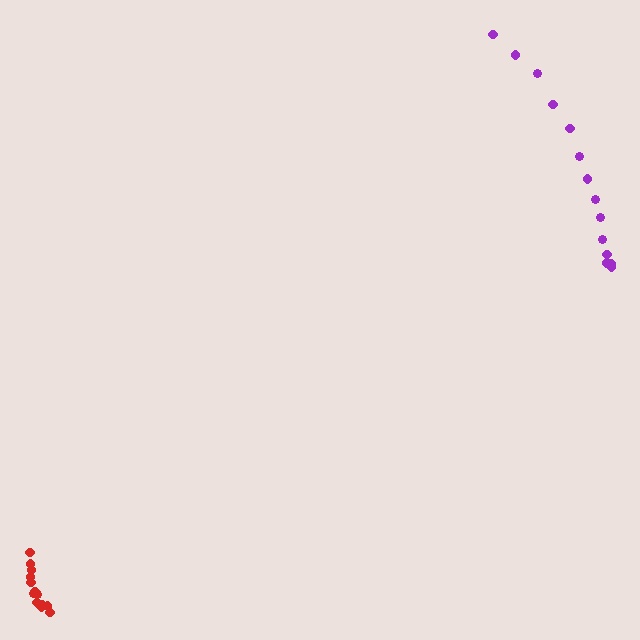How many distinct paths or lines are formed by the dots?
There are 2 distinct paths.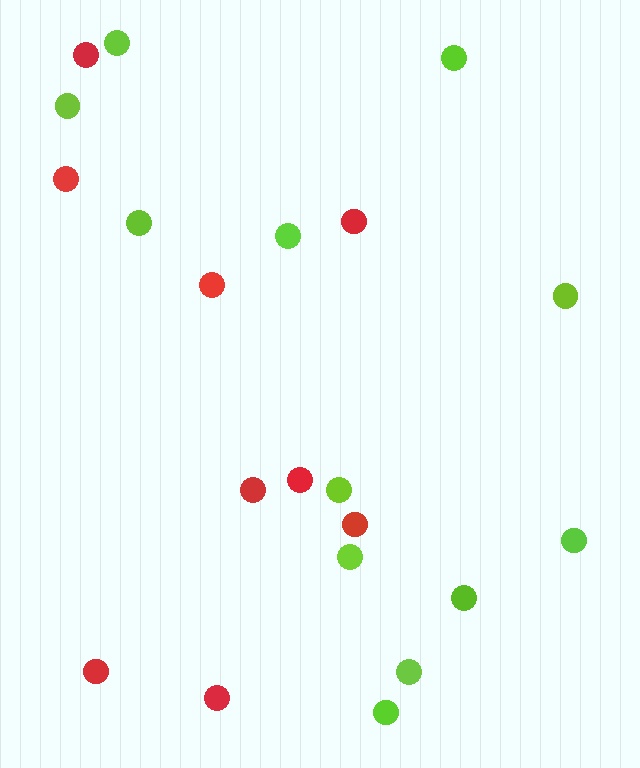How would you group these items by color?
There are 2 groups: one group of red circles (9) and one group of lime circles (12).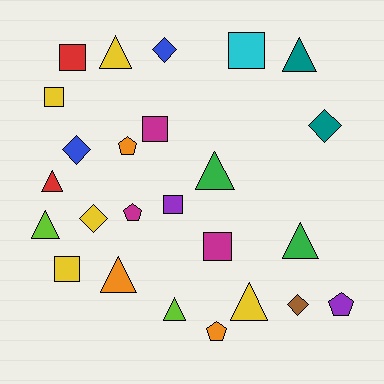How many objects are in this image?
There are 25 objects.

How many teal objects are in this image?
There are 2 teal objects.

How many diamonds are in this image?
There are 5 diamonds.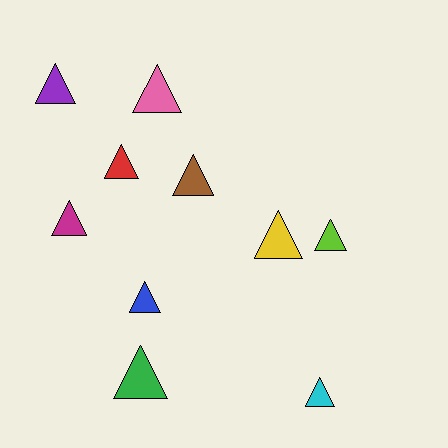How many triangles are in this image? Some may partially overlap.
There are 10 triangles.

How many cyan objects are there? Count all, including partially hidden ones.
There is 1 cyan object.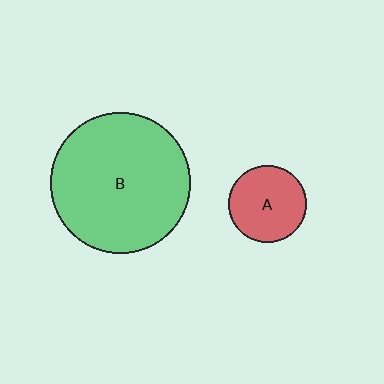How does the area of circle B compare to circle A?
Approximately 3.3 times.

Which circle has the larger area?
Circle B (green).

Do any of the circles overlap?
No, none of the circles overlap.